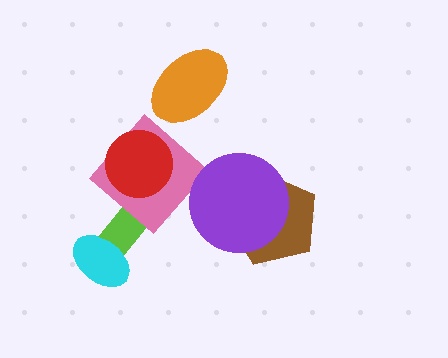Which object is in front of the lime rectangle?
The cyan ellipse is in front of the lime rectangle.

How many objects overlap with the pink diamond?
1 object overlaps with the pink diamond.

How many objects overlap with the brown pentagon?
1 object overlaps with the brown pentagon.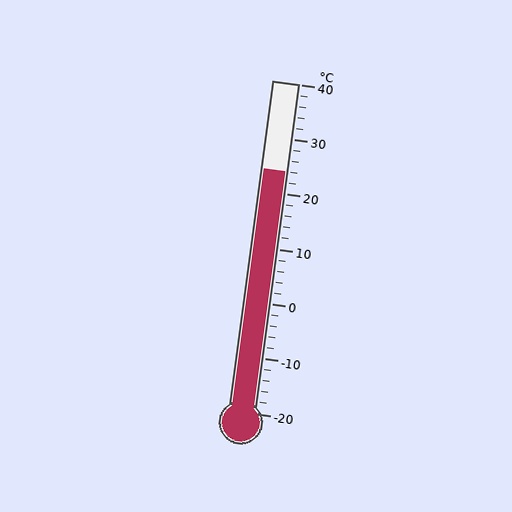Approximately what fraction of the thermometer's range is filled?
The thermometer is filled to approximately 75% of its range.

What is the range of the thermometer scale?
The thermometer scale ranges from -20°C to 40°C.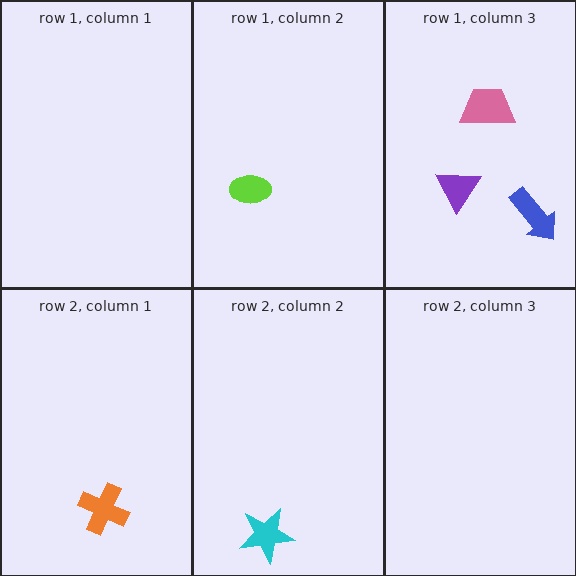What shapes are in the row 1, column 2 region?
The lime ellipse.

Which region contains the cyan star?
The row 2, column 2 region.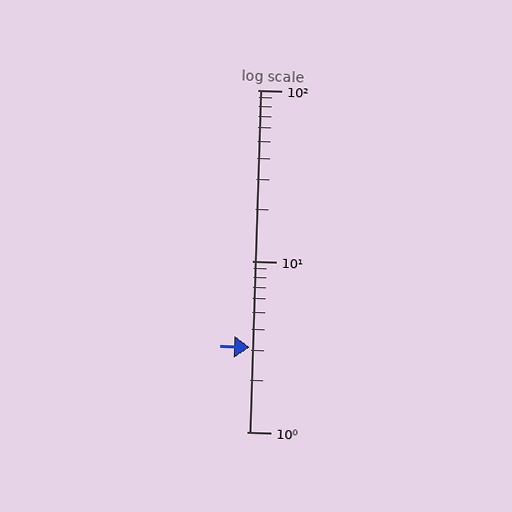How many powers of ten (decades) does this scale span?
The scale spans 2 decades, from 1 to 100.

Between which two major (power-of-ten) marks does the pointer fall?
The pointer is between 1 and 10.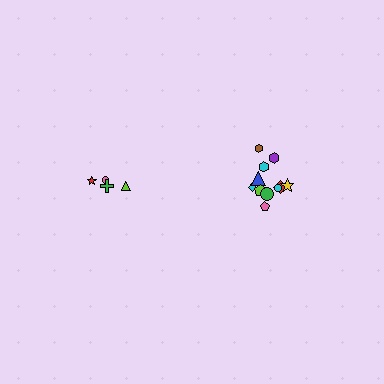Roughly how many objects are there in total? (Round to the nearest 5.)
Roughly 15 objects in total.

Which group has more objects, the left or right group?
The right group.